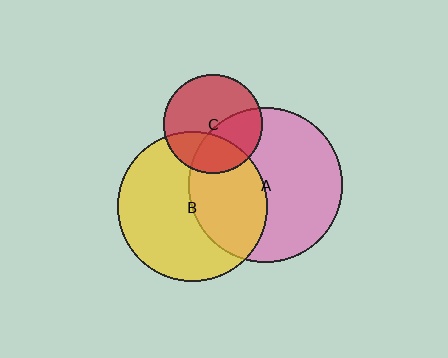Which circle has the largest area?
Circle A (pink).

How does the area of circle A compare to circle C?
Approximately 2.4 times.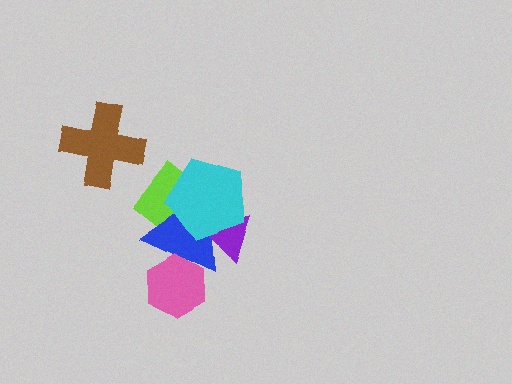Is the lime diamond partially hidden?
Yes, it is partially covered by another shape.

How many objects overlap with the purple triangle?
2 objects overlap with the purple triangle.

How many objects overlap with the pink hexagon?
1 object overlaps with the pink hexagon.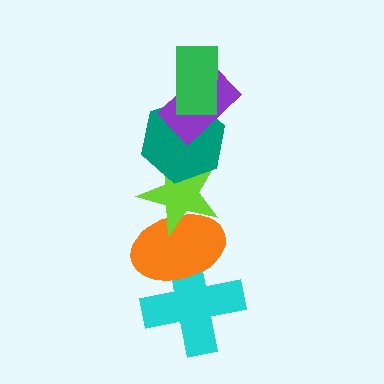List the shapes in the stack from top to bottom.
From top to bottom: the green rectangle, the purple rectangle, the teal hexagon, the lime star, the orange ellipse, the cyan cross.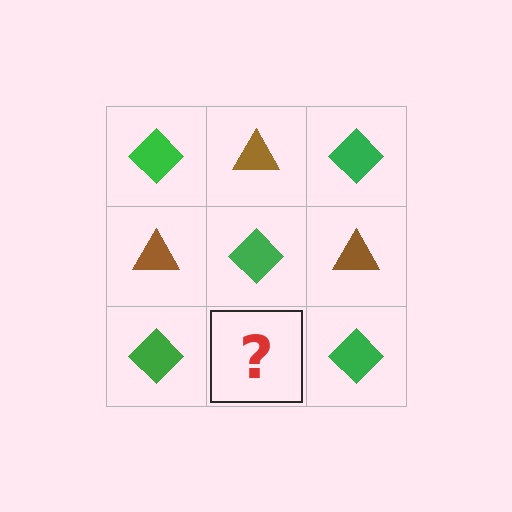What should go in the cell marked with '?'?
The missing cell should contain a brown triangle.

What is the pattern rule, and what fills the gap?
The rule is that it alternates green diamond and brown triangle in a checkerboard pattern. The gap should be filled with a brown triangle.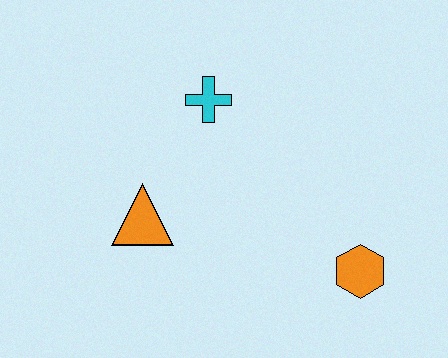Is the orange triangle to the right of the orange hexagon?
No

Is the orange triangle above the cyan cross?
No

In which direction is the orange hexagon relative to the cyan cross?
The orange hexagon is below the cyan cross.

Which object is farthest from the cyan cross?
The orange hexagon is farthest from the cyan cross.